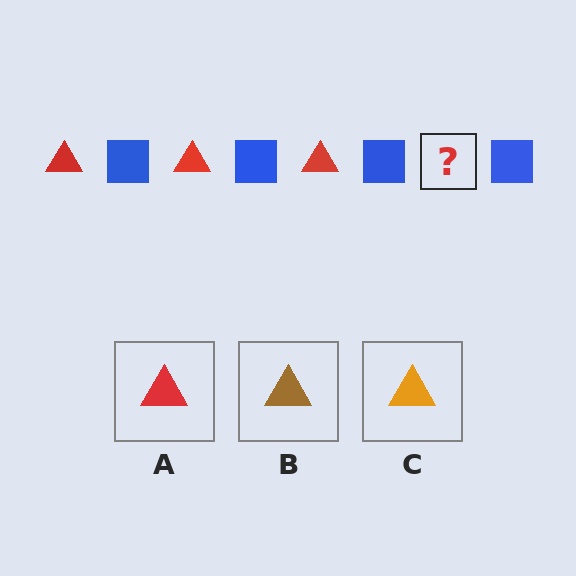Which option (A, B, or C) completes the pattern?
A.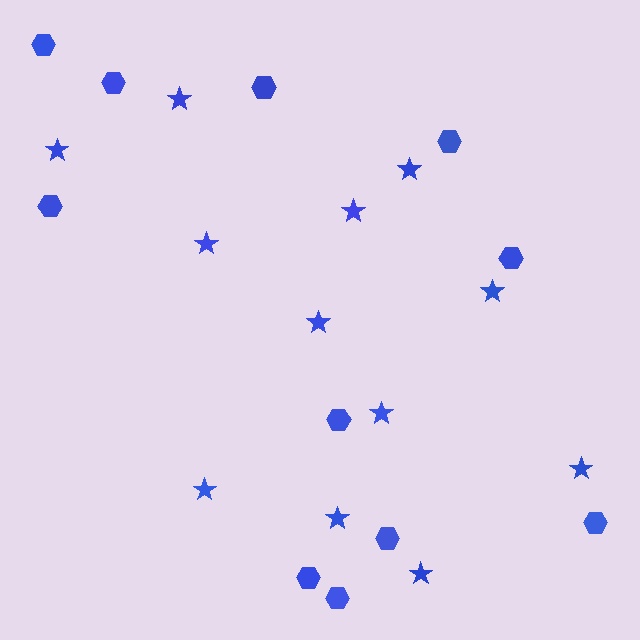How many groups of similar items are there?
There are 2 groups: one group of stars (12) and one group of hexagons (11).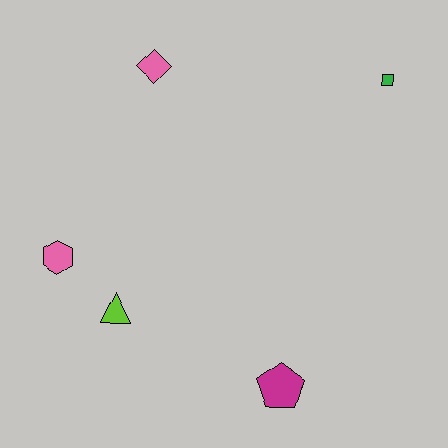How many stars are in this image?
There are no stars.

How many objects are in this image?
There are 5 objects.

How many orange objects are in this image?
There are no orange objects.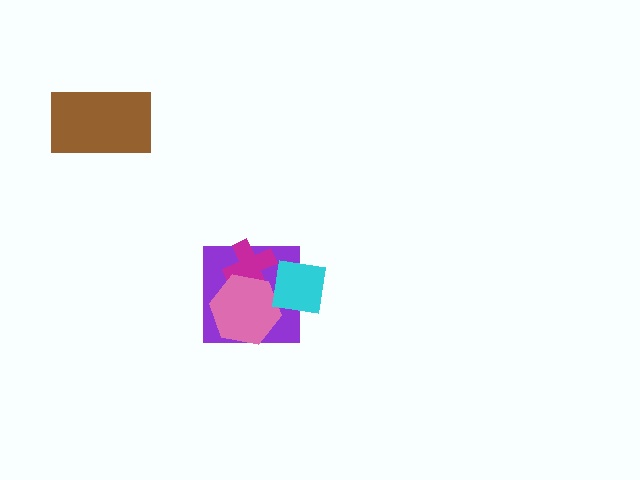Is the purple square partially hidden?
Yes, it is partially covered by another shape.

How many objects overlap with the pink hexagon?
3 objects overlap with the pink hexagon.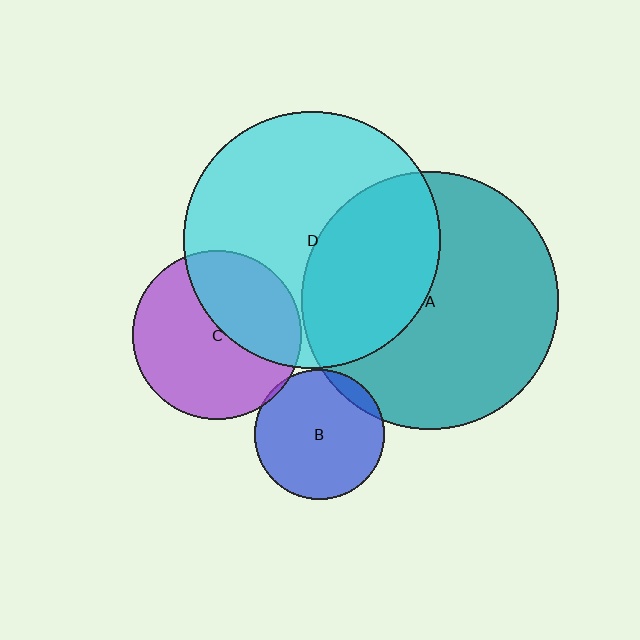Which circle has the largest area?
Circle A (teal).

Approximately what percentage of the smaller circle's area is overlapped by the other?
Approximately 40%.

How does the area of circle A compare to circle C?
Approximately 2.3 times.